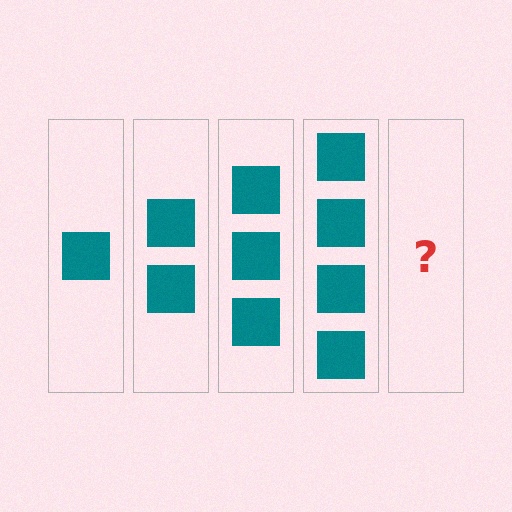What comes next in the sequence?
The next element should be 5 squares.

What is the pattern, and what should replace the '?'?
The pattern is that each step adds one more square. The '?' should be 5 squares.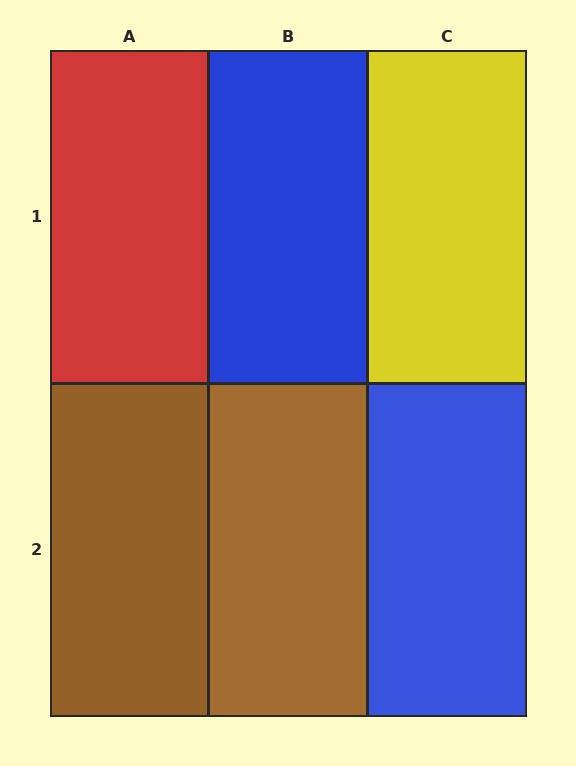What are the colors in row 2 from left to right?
Brown, brown, blue.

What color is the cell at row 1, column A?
Red.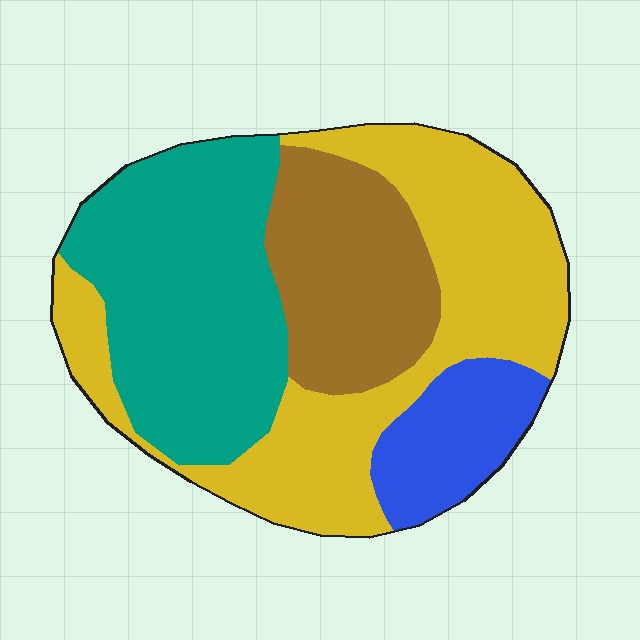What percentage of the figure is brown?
Brown takes up about one fifth (1/5) of the figure.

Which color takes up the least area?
Blue, at roughly 10%.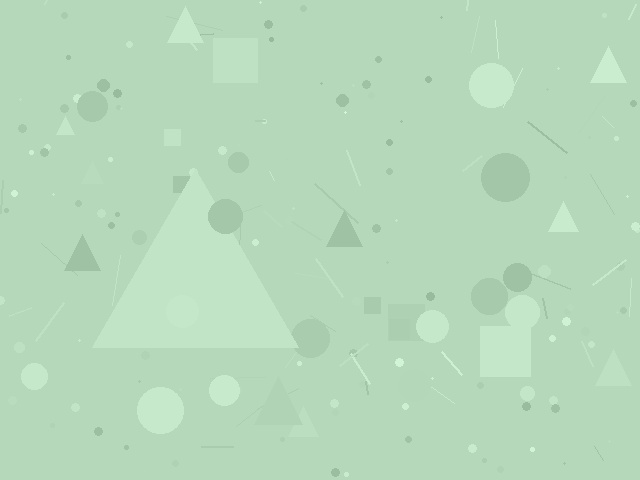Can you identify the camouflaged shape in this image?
The camouflaged shape is a triangle.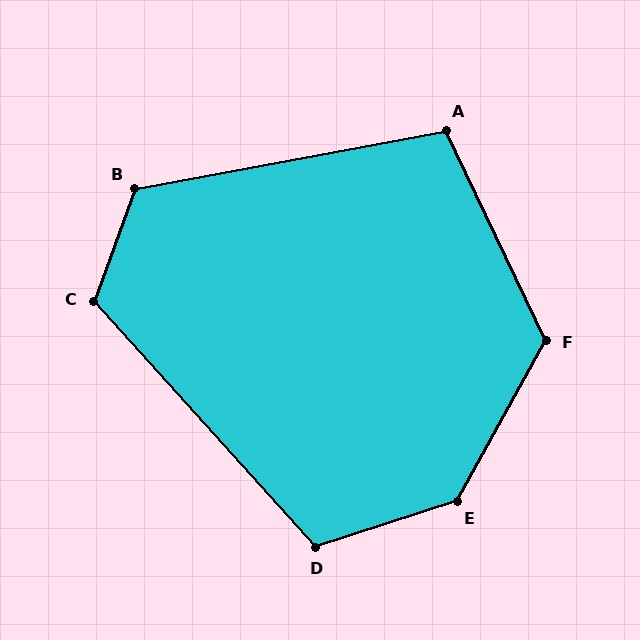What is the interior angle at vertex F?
Approximately 125 degrees (obtuse).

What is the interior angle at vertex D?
Approximately 114 degrees (obtuse).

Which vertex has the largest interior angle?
E, at approximately 137 degrees.